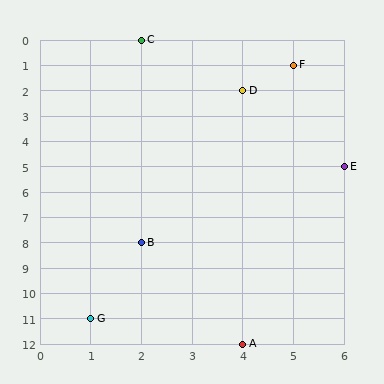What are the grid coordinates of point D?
Point D is at grid coordinates (4, 2).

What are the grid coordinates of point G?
Point G is at grid coordinates (1, 11).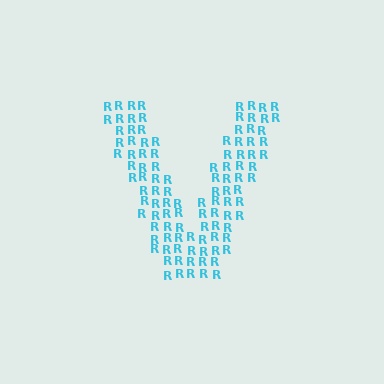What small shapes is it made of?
It is made of small letter R's.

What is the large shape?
The large shape is the letter V.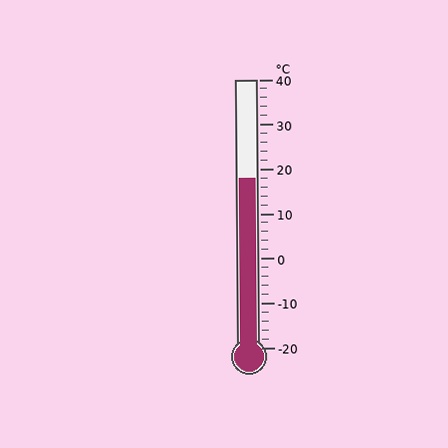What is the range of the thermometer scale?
The thermometer scale ranges from -20°C to 40°C.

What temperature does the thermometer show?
The thermometer shows approximately 18°C.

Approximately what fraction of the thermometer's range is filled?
The thermometer is filled to approximately 65% of its range.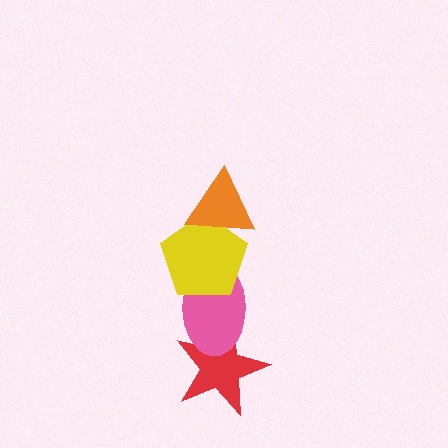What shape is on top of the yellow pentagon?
The orange triangle is on top of the yellow pentagon.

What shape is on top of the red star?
The pink ellipse is on top of the red star.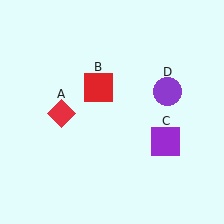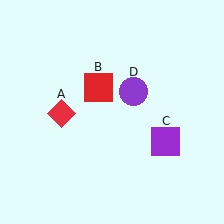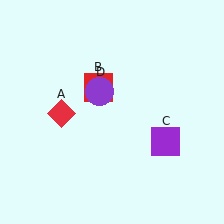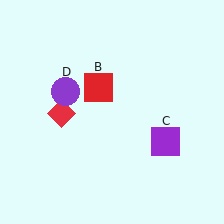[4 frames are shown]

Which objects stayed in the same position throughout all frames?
Red diamond (object A) and red square (object B) and purple square (object C) remained stationary.